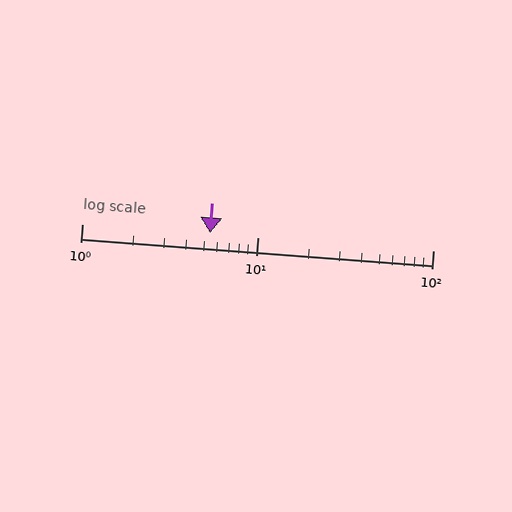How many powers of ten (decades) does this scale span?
The scale spans 2 decades, from 1 to 100.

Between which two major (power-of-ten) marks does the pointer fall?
The pointer is between 1 and 10.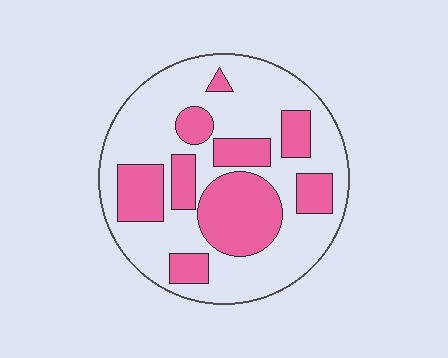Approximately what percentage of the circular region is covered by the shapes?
Approximately 35%.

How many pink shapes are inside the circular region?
9.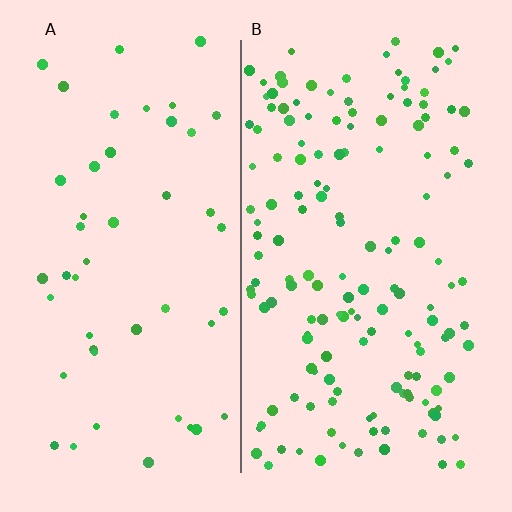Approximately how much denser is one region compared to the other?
Approximately 3.2× — region B over region A.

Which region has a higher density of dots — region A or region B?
B (the right).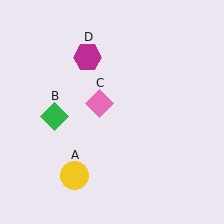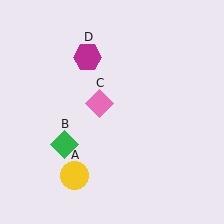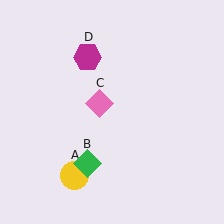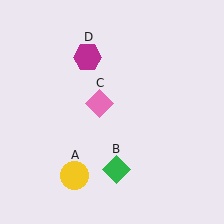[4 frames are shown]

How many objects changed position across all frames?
1 object changed position: green diamond (object B).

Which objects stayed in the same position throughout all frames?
Yellow circle (object A) and pink diamond (object C) and magenta hexagon (object D) remained stationary.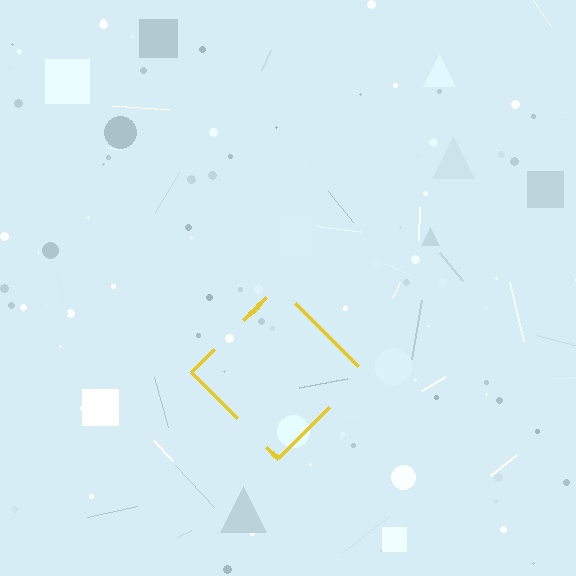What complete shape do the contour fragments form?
The contour fragments form a diamond.